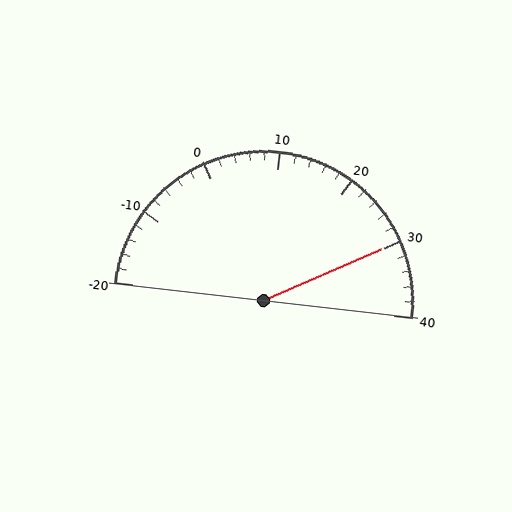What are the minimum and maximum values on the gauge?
The gauge ranges from -20 to 40.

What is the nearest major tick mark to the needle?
The nearest major tick mark is 30.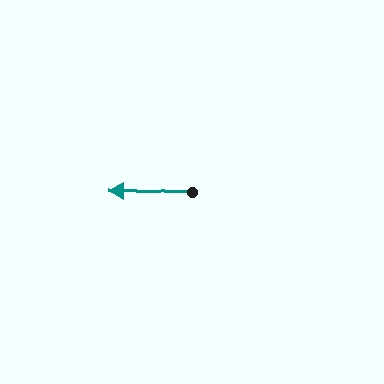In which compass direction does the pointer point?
West.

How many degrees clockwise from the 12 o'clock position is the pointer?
Approximately 271 degrees.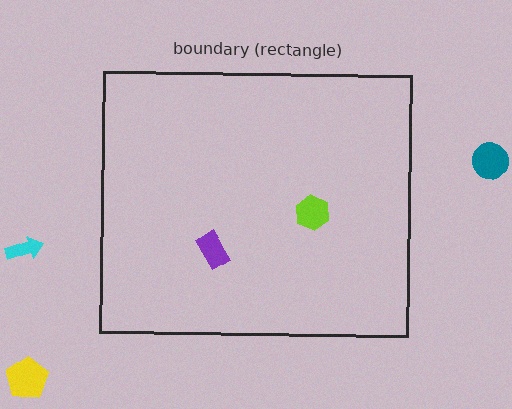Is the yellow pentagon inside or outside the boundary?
Outside.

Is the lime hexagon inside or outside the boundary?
Inside.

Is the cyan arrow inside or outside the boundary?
Outside.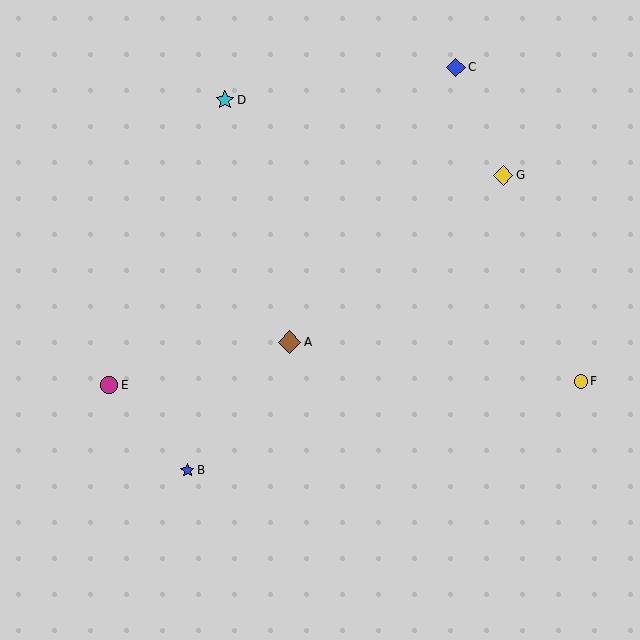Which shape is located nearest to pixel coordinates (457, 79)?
The blue diamond (labeled C) at (456, 67) is nearest to that location.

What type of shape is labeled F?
Shape F is a yellow circle.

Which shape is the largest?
The brown diamond (labeled A) is the largest.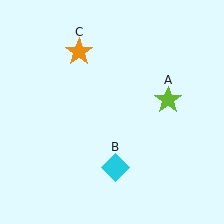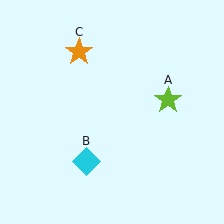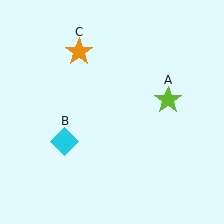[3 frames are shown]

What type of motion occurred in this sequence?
The cyan diamond (object B) rotated clockwise around the center of the scene.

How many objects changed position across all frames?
1 object changed position: cyan diamond (object B).